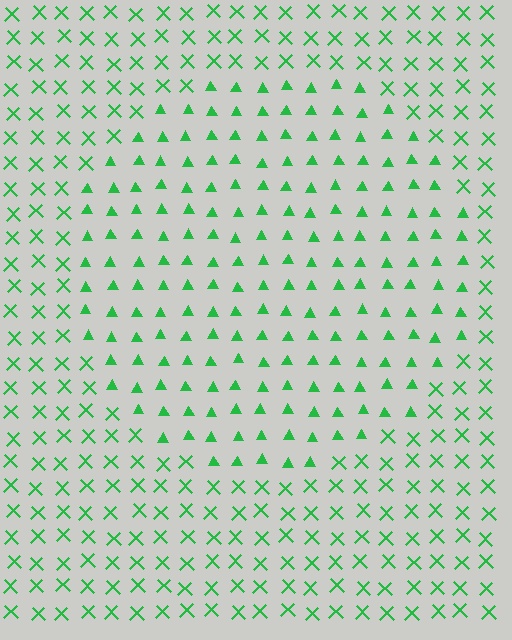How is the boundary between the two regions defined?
The boundary is defined by a change in element shape: triangles inside vs. X marks outside. All elements share the same color and spacing.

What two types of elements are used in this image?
The image uses triangles inside the circle region and X marks outside it.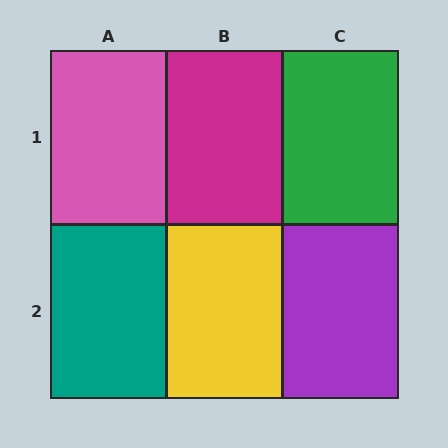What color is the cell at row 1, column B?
Magenta.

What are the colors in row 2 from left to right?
Teal, yellow, purple.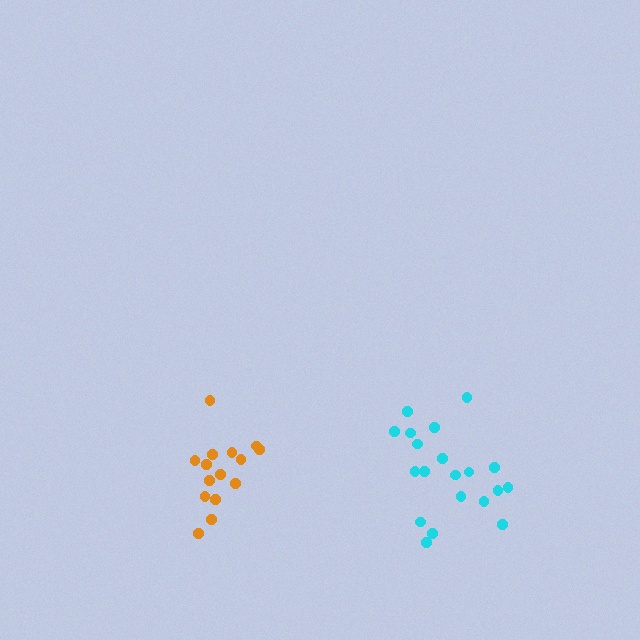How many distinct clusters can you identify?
There are 2 distinct clusters.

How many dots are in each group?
Group 1: 15 dots, Group 2: 20 dots (35 total).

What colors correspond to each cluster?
The clusters are colored: orange, cyan.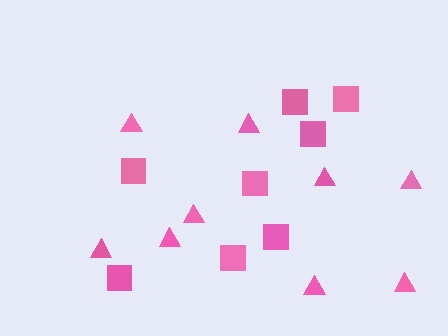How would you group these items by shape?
There are 2 groups: one group of triangles (9) and one group of squares (8).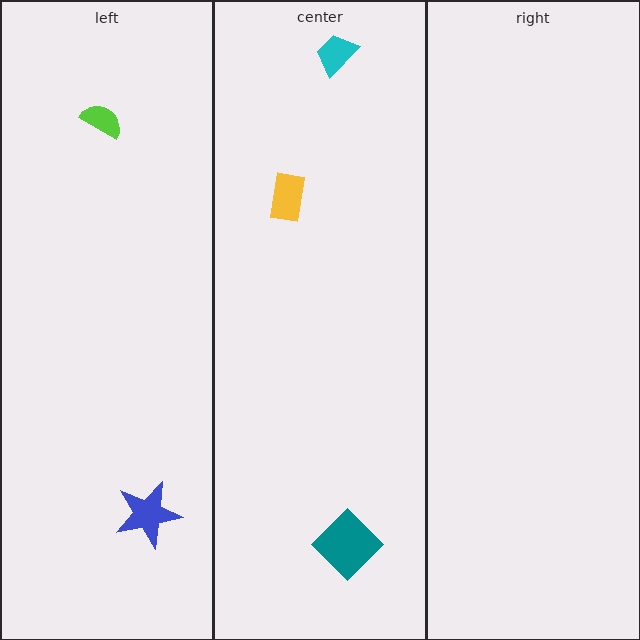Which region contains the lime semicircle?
The left region.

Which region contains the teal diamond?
The center region.